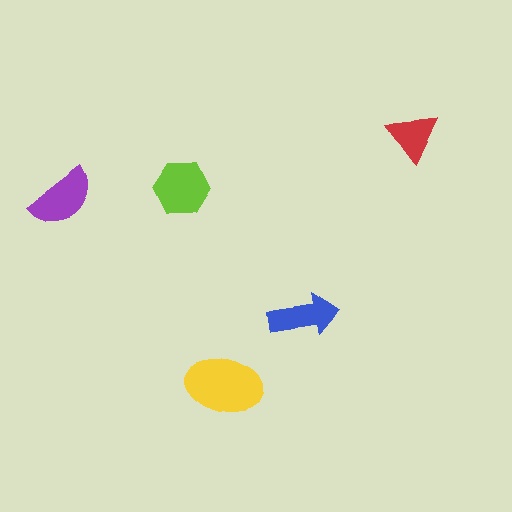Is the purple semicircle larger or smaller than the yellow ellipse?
Smaller.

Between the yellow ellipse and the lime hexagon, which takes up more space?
The yellow ellipse.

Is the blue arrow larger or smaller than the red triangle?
Larger.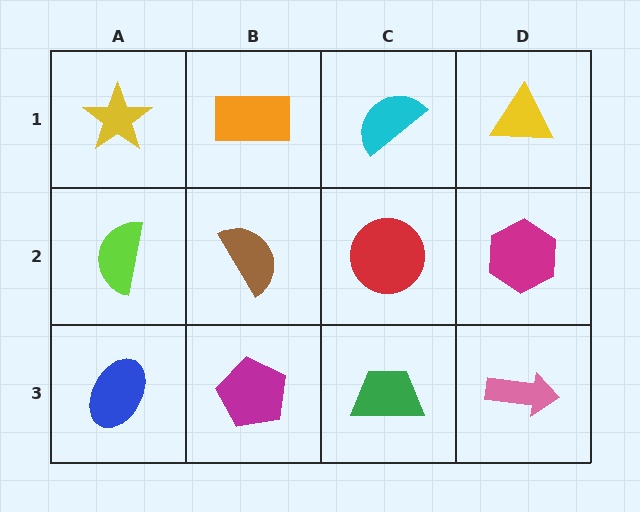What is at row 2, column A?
A lime semicircle.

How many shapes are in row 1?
4 shapes.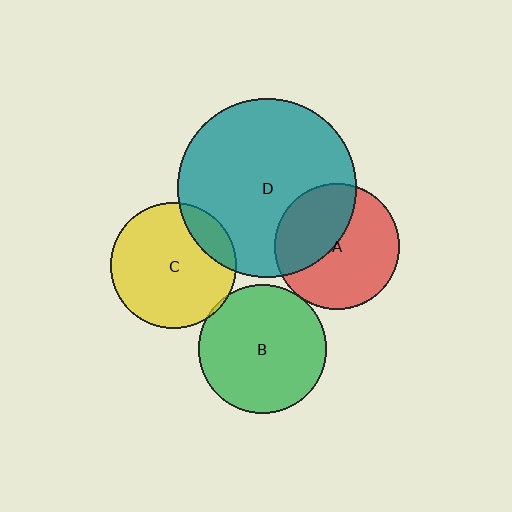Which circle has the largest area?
Circle D (teal).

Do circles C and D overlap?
Yes.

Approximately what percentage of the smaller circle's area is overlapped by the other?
Approximately 15%.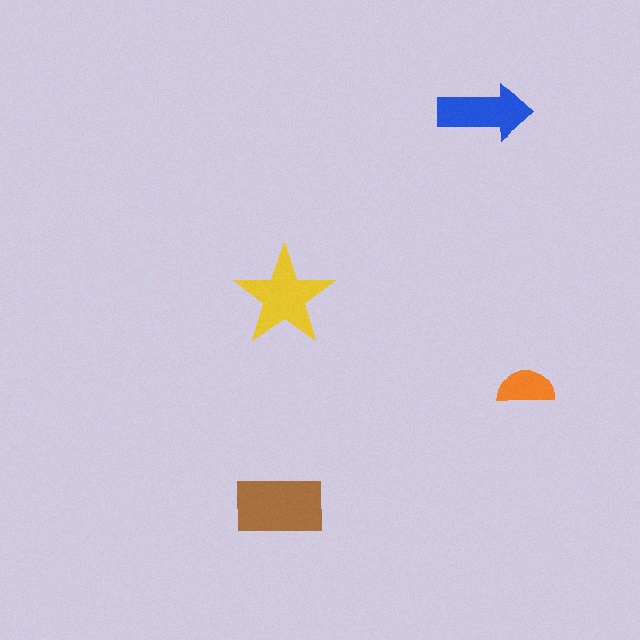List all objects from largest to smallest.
The brown rectangle, the yellow star, the blue arrow, the orange semicircle.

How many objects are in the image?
There are 4 objects in the image.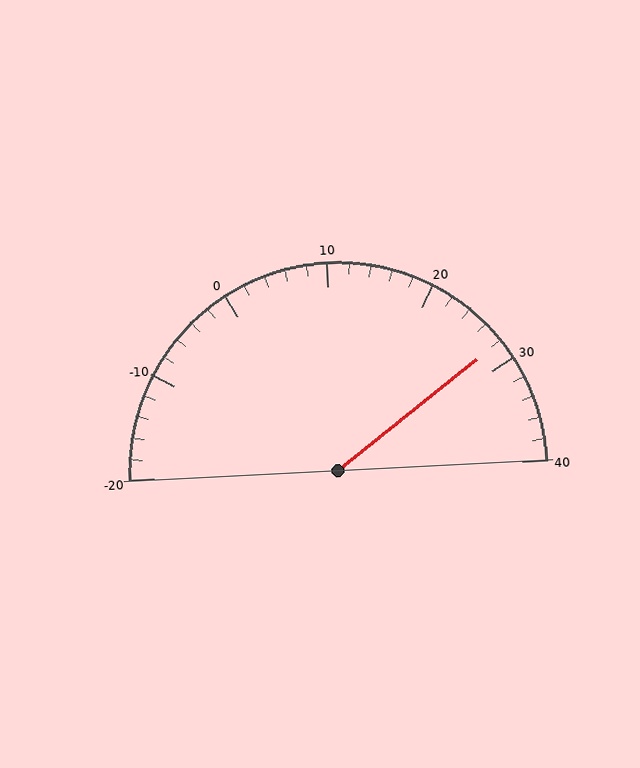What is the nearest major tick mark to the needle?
The nearest major tick mark is 30.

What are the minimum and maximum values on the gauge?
The gauge ranges from -20 to 40.